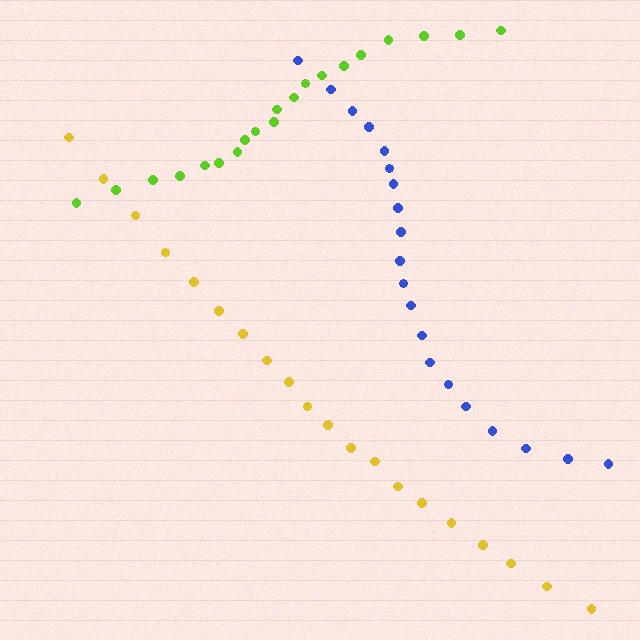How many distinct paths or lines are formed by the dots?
There are 3 distinct paths.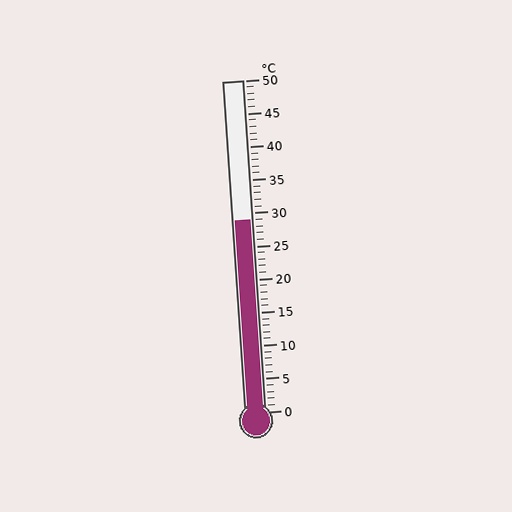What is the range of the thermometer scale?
The thermometer scale ranges from 0°C to 50°C.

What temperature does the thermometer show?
The thermometer shows approximately 29°C.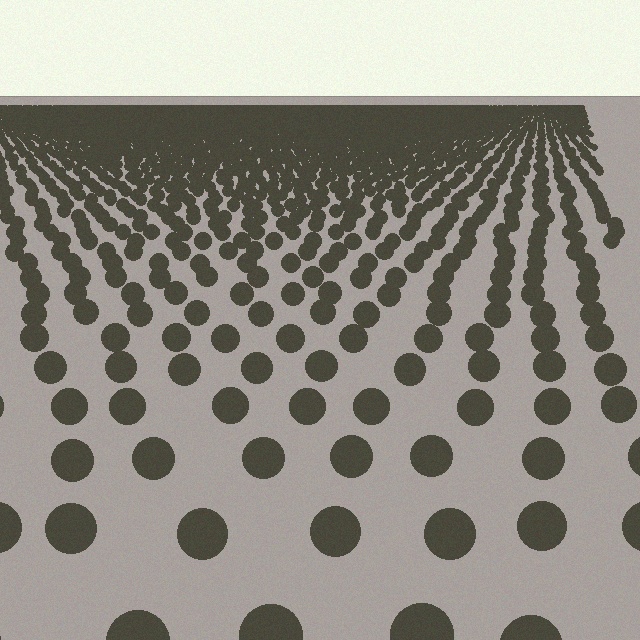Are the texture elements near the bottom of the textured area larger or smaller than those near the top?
Larger. Near the bottom, elements are closer to the viewer and appear at a bigger on-screen size.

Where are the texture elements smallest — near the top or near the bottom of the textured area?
Near the top.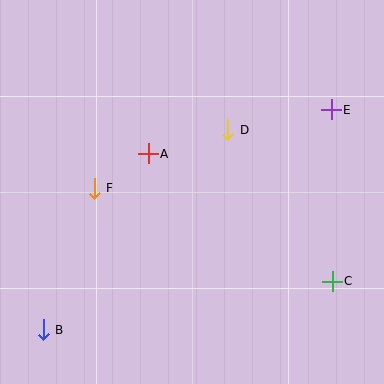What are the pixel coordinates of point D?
Point D is at (228, 130).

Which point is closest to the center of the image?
Point A at (148, 154) is closest to the center.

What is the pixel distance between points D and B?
The distance between D and B is 272 pixels.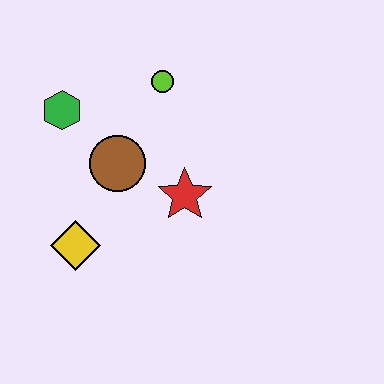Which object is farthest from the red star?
The green hexagon is farthest from the red star.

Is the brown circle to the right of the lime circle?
No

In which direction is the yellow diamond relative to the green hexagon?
The yellow diamond is below the green hexagon.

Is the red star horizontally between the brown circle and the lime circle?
No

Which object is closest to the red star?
The brown circle is closest to the red star.